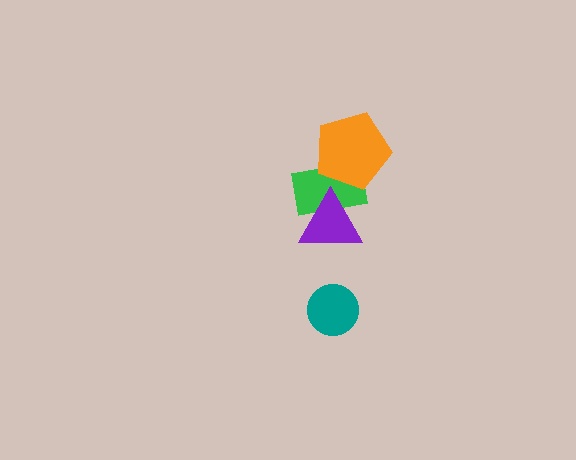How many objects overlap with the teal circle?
0 objects overlap with the teal circle.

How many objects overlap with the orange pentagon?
1 object overlaps with the orange pentagon.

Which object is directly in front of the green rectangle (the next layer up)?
The purple triangle is directly in front of the green rectangle.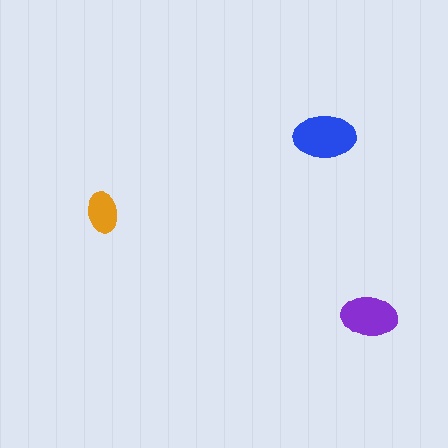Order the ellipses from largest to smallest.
the blue one, the purple one, the orange one.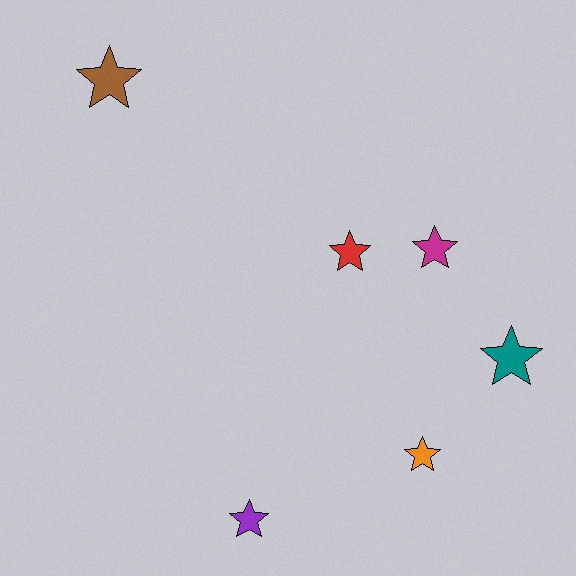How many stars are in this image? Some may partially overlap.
There are 6 stars.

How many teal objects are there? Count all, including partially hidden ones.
There is 1 teal object.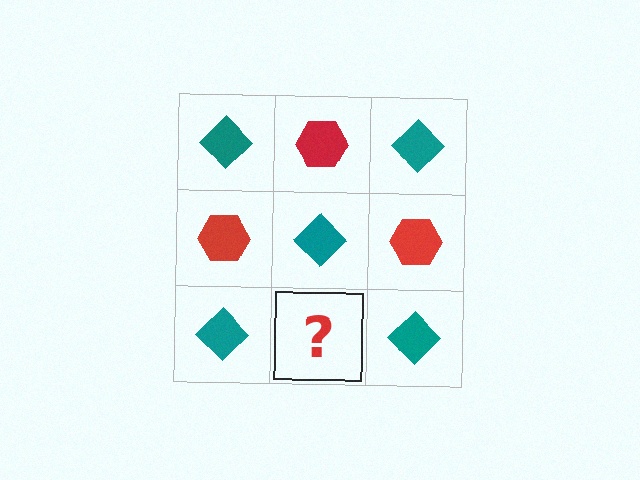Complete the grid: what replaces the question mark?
The question mark should be replaced with a red hexagon.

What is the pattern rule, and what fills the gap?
The rule is that it alternates teal diamond and red hexagon in a checkerboard pattern. The gap should be filled with a red hexagon.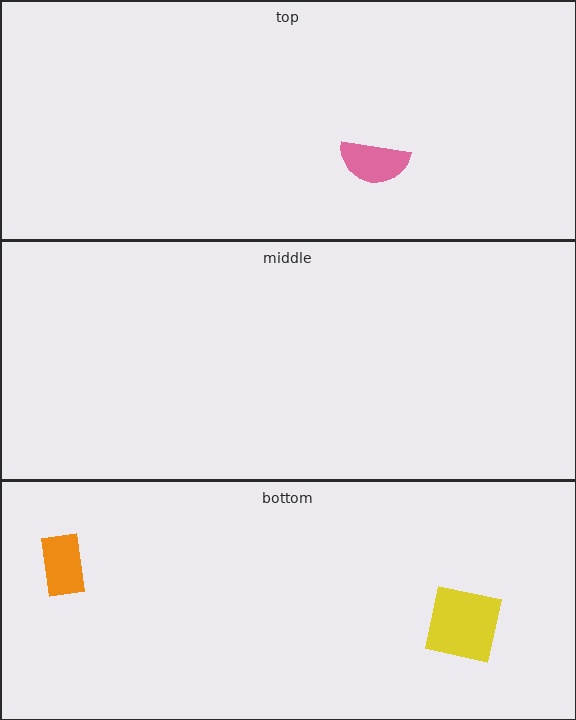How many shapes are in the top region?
1.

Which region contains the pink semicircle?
The top region.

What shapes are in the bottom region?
The orange rectangle, the yellow square.